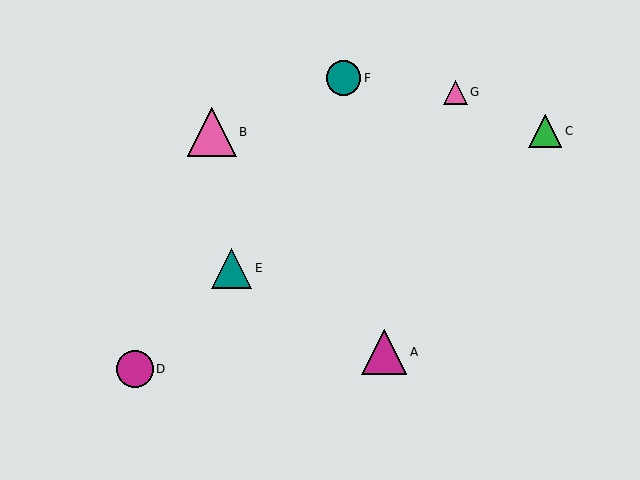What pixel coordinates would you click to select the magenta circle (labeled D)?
Click at (135, 369) to select the magenta circle D.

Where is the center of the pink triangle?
The center of the pink triangle is at (455, 92).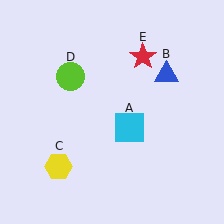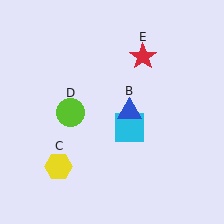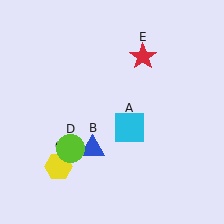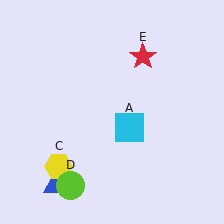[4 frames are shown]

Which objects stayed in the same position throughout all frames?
Cyan square (object A) and yellow hexagon (object C) and red star (object E) remained stationary.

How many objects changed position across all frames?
2 objects changed position: blue triangle (object B), lime circle (object D).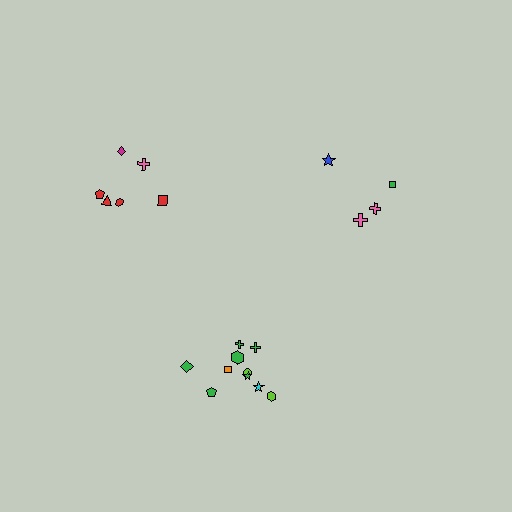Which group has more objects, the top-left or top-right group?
The top-left group.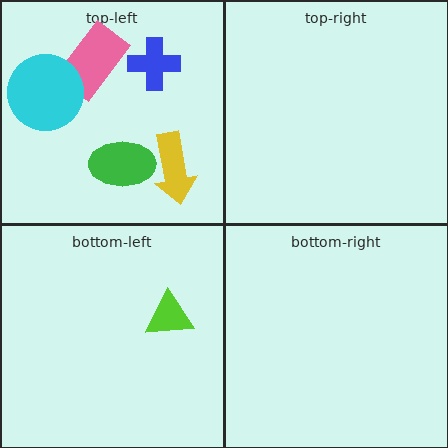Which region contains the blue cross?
The top-left region.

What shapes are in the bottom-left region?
The lime triangle.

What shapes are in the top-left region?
The blue cross, the yellow arrow, the green ellipse, the pink rectangle, the cyan circle.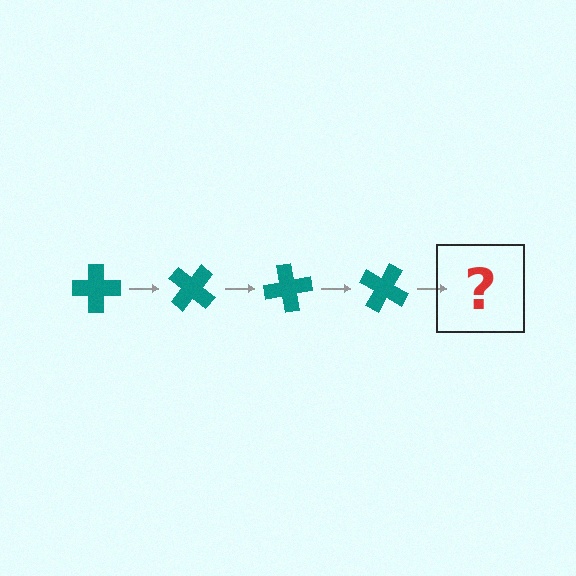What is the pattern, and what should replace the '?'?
The pattern is that the cross rotates 40 degrees each step. The '?' should be a teal cross rotated 160 degrees.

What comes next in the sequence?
The next element should be a teal cross rotated 160 degrees.